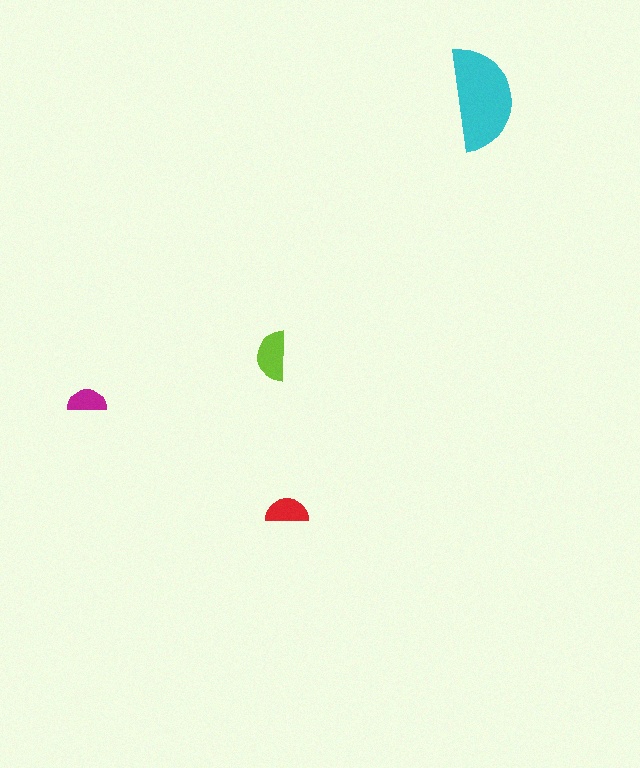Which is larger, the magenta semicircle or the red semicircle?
The red one.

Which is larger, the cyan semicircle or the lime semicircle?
The cyan one.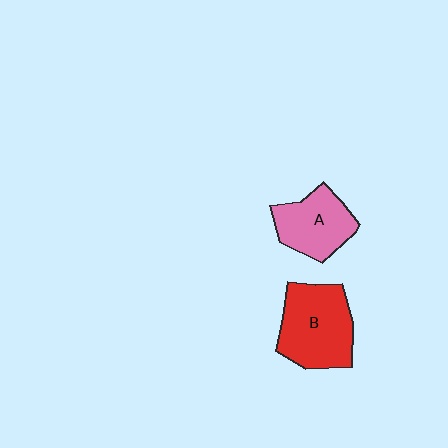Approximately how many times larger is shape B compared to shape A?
Approximately 1.3 times.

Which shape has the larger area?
Shape B (red).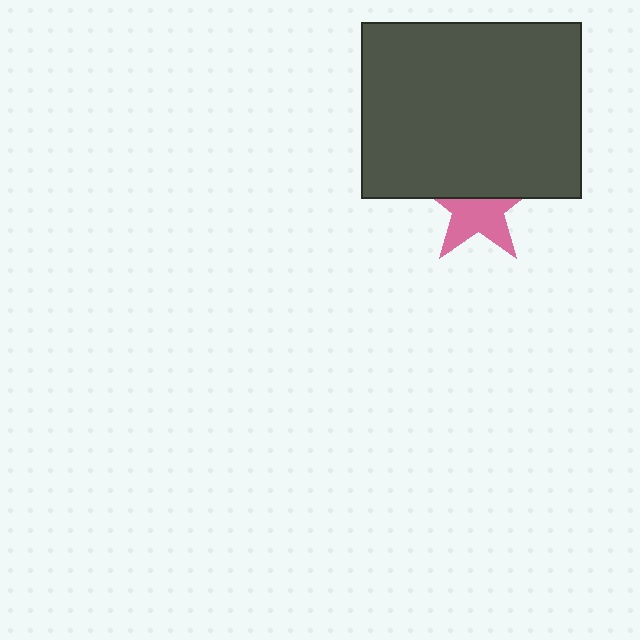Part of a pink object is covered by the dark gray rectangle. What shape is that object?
It is a star.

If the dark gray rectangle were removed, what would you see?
You would see the complete pink star.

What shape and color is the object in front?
The object in front is a dark gray rectangle.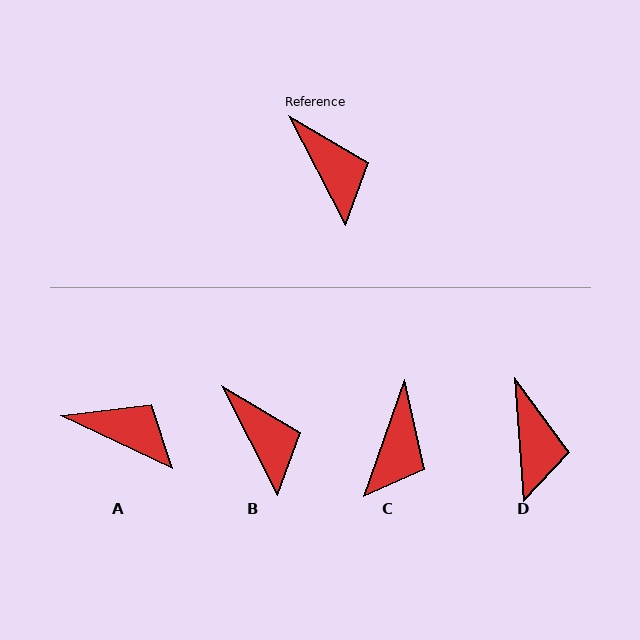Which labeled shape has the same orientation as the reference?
B.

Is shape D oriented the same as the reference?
No, it is off by about 23 degrees.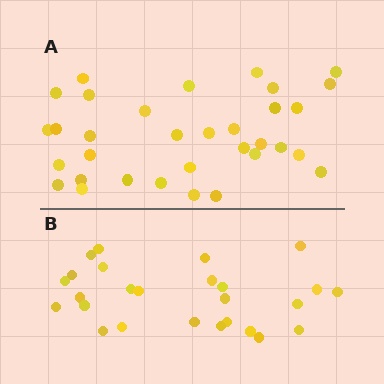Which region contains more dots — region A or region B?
Region A (the top region) has more dots.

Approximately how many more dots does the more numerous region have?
Region A has roughly 8 or so more dots than region B.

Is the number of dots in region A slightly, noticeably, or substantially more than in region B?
Region A has noticeably more, but not dramatically so. The ratio is roughly 1.3 to 1.